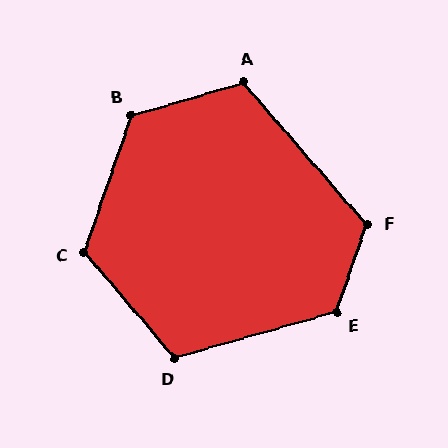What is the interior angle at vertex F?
Approximately 120 degrees (obtuse).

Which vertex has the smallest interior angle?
D, at approximately 115 degrees.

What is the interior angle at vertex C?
Approximately 120 degrees (obtuse).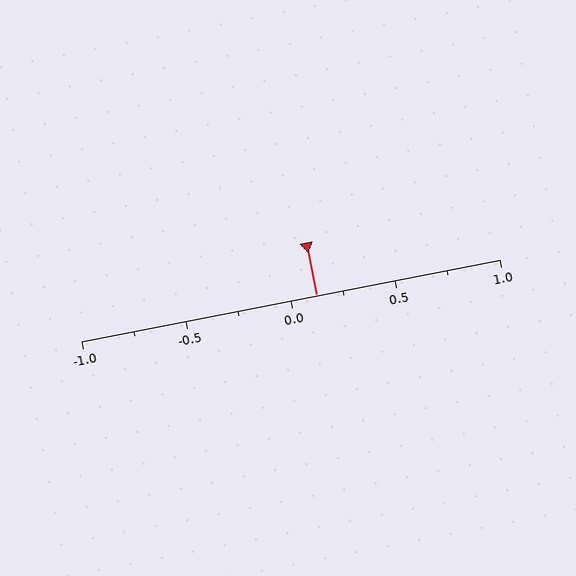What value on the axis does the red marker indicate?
The marker indicates approximately 0.12.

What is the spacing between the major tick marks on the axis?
The major ticks are spaced 0.5 apart.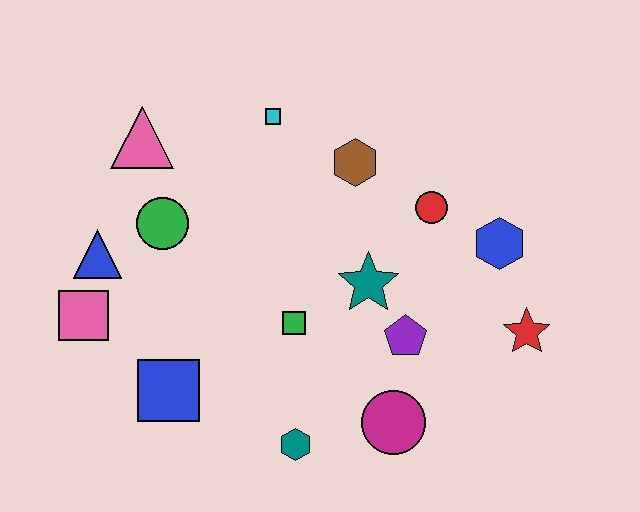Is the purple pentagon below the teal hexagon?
No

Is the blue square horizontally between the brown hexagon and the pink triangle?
Yes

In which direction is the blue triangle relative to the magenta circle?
The blue triangle is to the left of the magenta circle.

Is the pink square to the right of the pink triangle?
No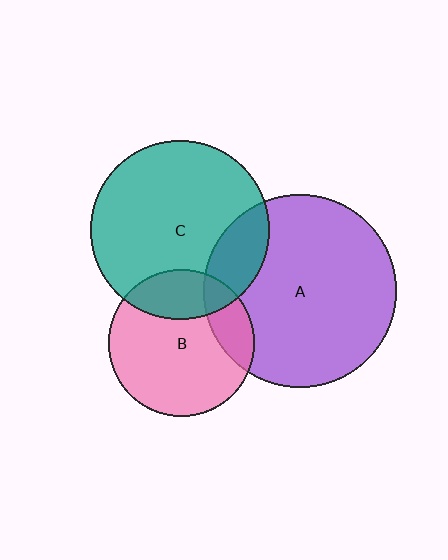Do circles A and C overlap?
Yes.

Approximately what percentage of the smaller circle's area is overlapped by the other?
Approximately 20%.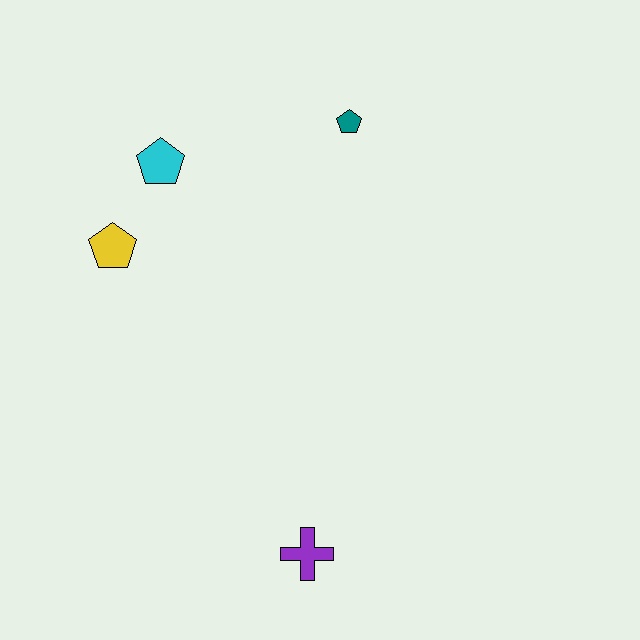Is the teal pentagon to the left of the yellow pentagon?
No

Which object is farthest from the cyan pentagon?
The purple cross is farthest from the cyan pentagon.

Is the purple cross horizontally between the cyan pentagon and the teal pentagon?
Yes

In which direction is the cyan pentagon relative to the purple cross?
The cyan pentagon is above the purple cross.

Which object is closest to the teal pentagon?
The cyan pentagon is closest to the teal pentagon.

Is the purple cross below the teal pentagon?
Yes